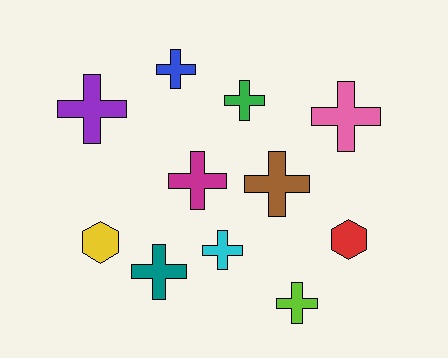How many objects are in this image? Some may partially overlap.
There are 11 objects.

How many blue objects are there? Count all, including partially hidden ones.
There is 1 blue object.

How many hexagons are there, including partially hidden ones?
There are 2 hexagons.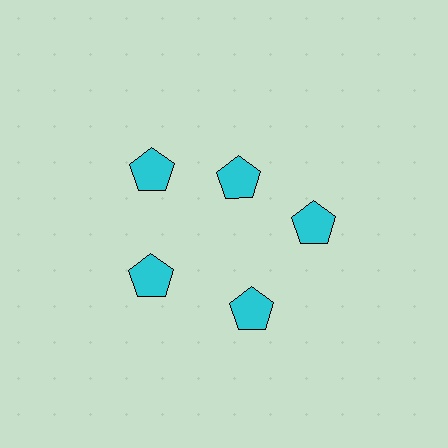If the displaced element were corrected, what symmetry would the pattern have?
It would have 5-fold rotational symmetry — the pattern would map onto itself every 72 degrees.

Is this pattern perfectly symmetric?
No. The 5 cyan pentagons are arranged in a ring, but one element near the 1 o'clock position is pulled inward toward the center, breaking the 5-fold rotational symmetry.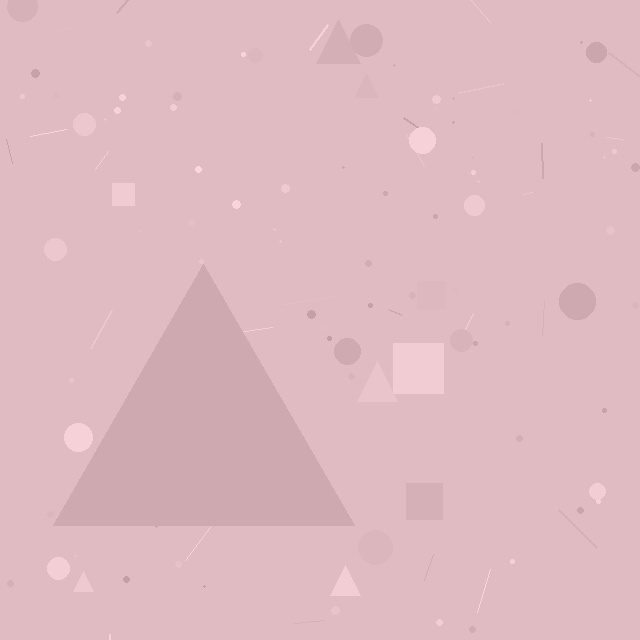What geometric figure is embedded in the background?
A triangle is embedded in the background.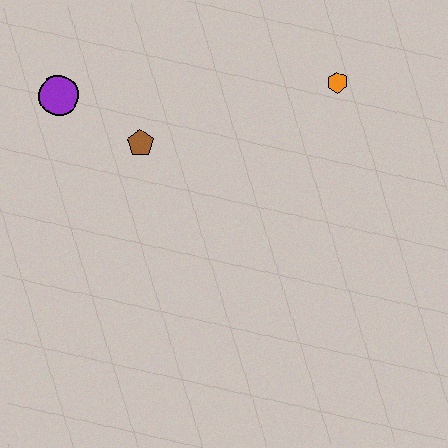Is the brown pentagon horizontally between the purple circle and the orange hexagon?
Yes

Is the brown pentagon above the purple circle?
No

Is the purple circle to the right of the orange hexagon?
No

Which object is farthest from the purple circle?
The orange hexagon is farthest from the purple circle.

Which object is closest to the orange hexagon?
The brown pentagon is closest to the orange hexagon.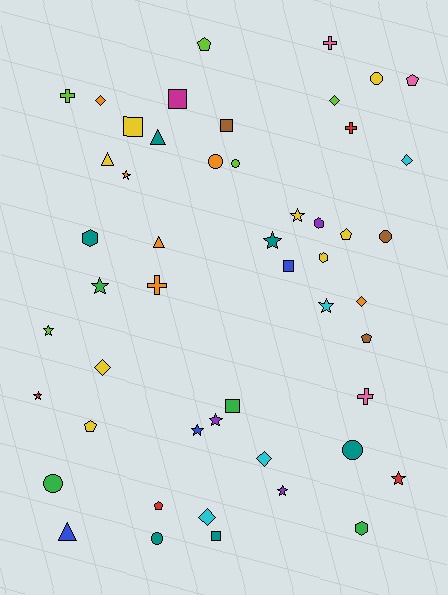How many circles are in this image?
There are 7 circles.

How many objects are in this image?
There are 50 objects.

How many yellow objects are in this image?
There are 8 yellow objects.